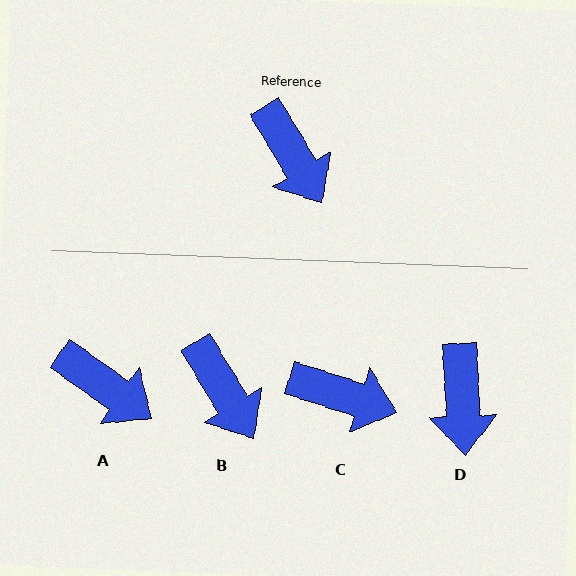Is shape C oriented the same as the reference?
No, it is off by about 41 degrees.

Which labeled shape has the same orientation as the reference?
B.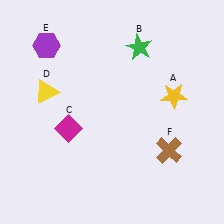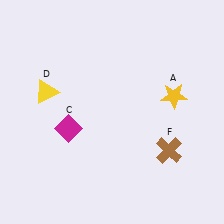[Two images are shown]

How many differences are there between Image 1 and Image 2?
There are 2 differences between the two images.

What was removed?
The purple hexagon (E), the green star (B) were removed in Image 2.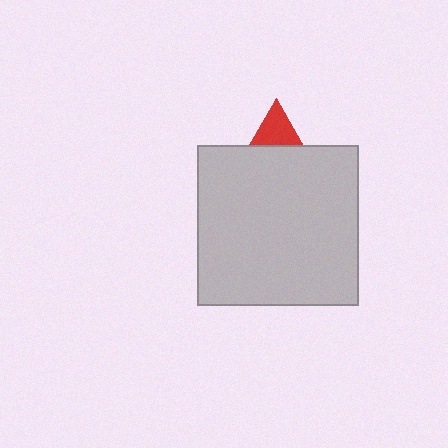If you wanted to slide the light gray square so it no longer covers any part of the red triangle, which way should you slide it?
Slide it down — that is the most direct way to separate the two shapes.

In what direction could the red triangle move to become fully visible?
The red triangle could move up. That would shift it out from behind the light gray square entirely.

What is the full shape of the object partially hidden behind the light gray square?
The partially hidden object is a red triangle.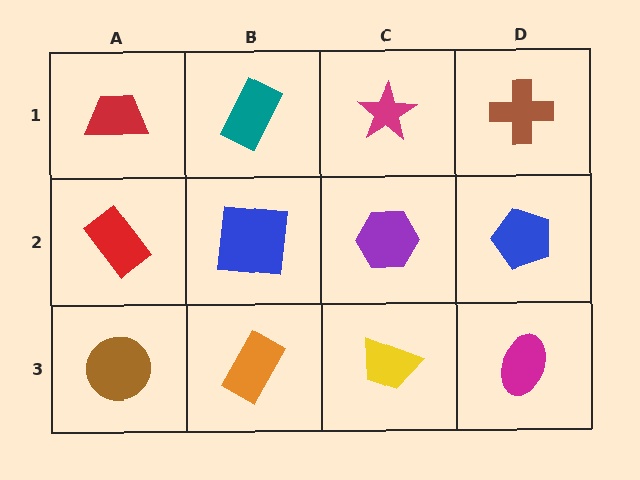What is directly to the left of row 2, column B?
A red rectangle.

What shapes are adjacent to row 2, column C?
A magenta star (row 1, column C), a yellow trapezoid (row 3, column C), a blue square (row 2, column B), a blue pentagon (row 2, column D).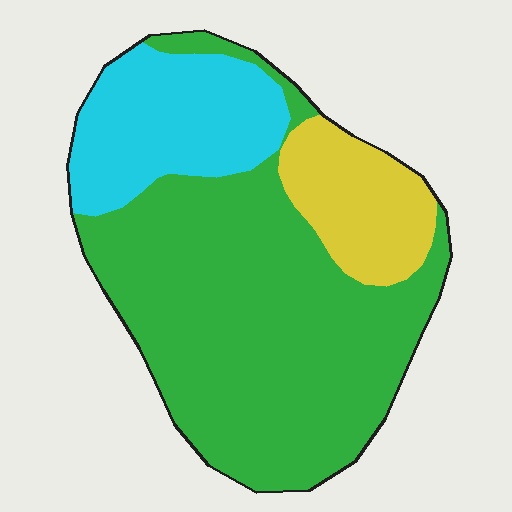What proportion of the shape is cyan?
Cyan takes up about one fifth (1/5) of the shape.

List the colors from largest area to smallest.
From largest to smallest: green, cyan, yellow.